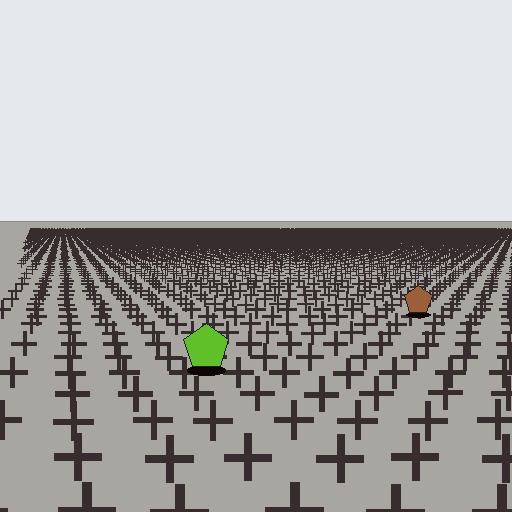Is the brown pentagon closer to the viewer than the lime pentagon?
No. The lime pentagon is closer — you can tell from the texture gradient: the ground texture is coarser near it.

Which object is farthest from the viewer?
The brown pentagon is farthest from the viewer. It appears smaller and the ground texture around it is denser.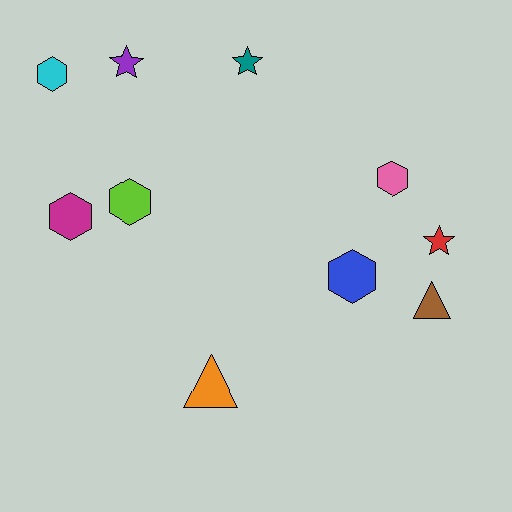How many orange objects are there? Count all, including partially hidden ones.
There is 1 orange object.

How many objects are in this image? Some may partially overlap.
There are 10 objects.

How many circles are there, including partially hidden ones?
There are no circles.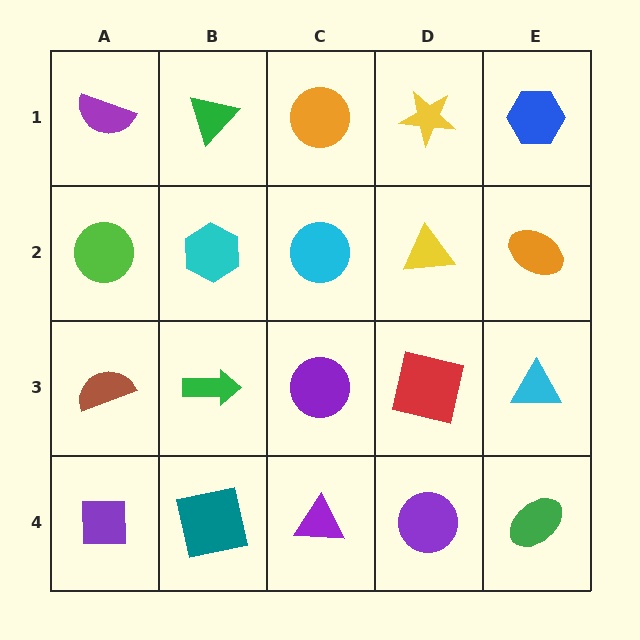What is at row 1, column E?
A blue hexagon.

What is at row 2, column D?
A yellow triangle.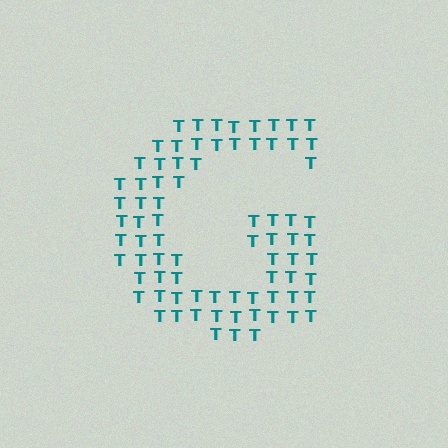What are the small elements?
The small elements are letter T's.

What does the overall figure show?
The overall figure shows the letter G.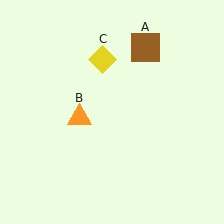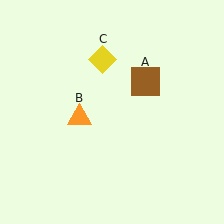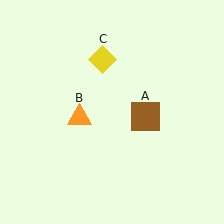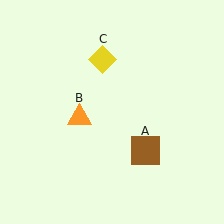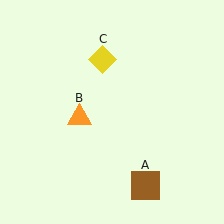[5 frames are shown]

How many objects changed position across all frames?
1 object changed position: brown square (object A).